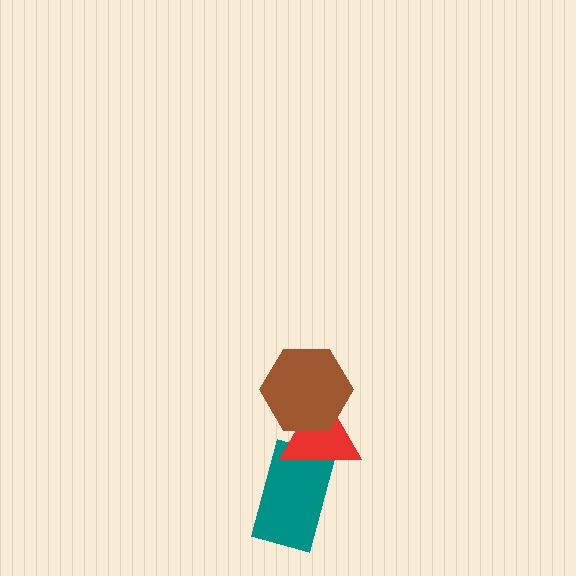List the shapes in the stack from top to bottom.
From top to bottom: the brown hexagon, the red triangle, the teal rectangle.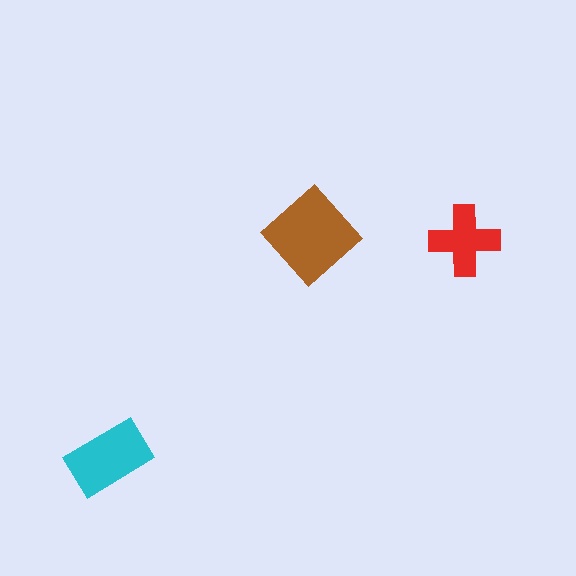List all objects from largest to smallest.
The brown diamond, the cyan rectangle, the red cross.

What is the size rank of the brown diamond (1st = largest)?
1st.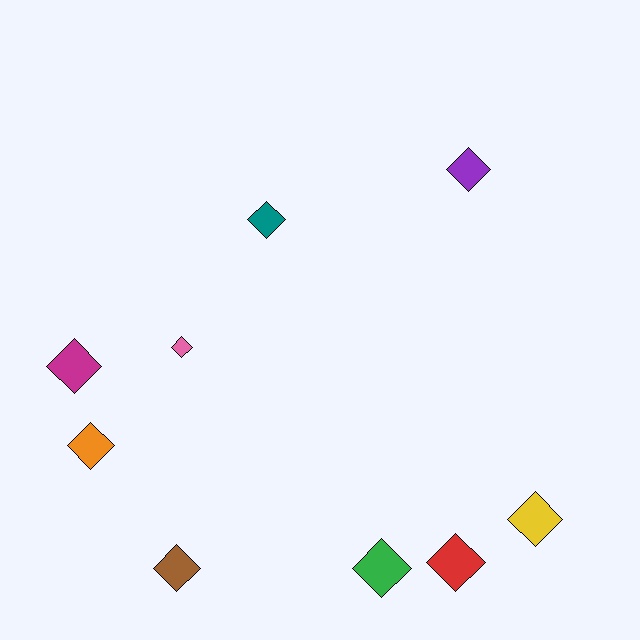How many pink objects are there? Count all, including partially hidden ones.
There is 1 pink object.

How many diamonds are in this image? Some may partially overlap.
There are 9 diamonds.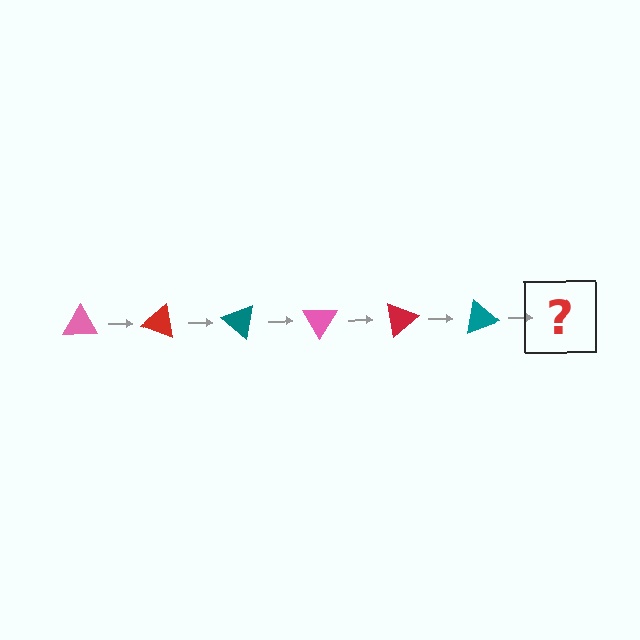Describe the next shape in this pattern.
It should be a pink triangle, rotated 120 degrees from the start.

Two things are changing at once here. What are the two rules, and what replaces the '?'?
The two rules are that it rotates 20 degrees each step and the color cycles through pink, red, and teal. The '?' should be a pink triangle, rotated 120 degrees from the start.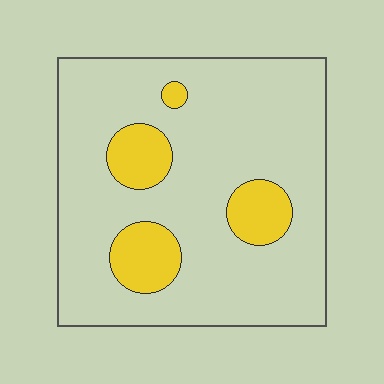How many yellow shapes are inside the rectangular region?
4.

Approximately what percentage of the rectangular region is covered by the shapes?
Approximately 15%.